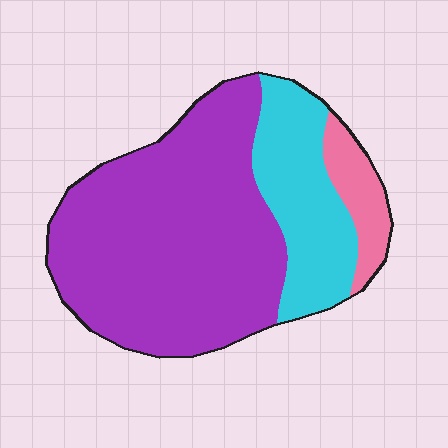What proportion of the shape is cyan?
Cyan takes up about one quarter (1/4) of the shape.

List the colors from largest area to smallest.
From largest to smallest: purple, cyan, pink.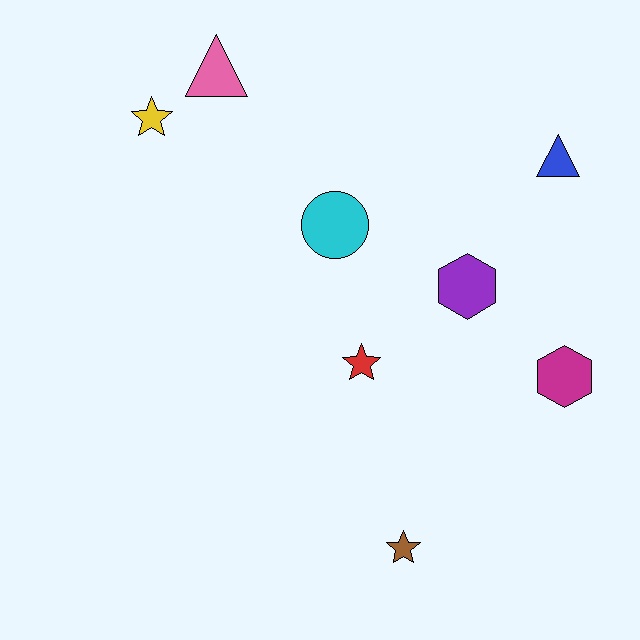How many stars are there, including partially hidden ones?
There are 3 stars.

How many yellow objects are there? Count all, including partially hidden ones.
There is 1 yellow object.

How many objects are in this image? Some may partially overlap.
There are 8 objects.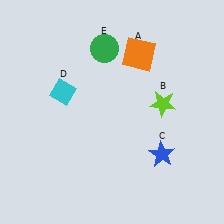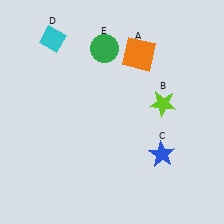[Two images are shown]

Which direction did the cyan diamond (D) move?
The cyan diamond (D) moved up.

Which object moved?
The cyan diamond (D) moved up.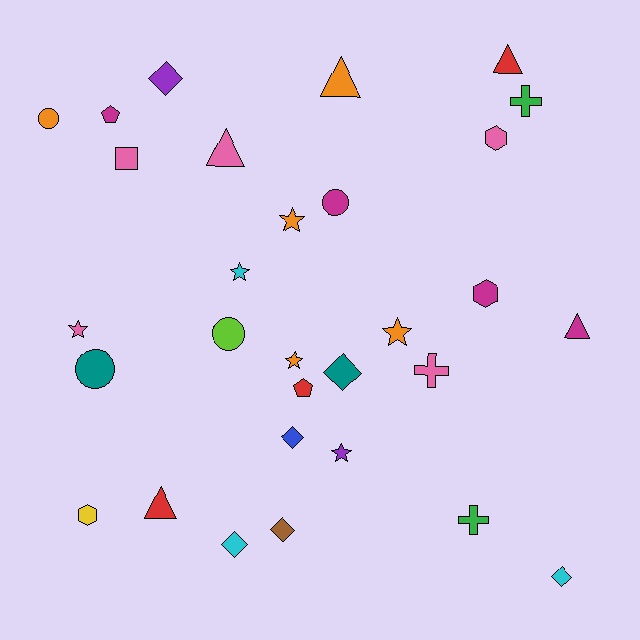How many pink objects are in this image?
There are 5 pink objects.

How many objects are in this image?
There are 30 objects.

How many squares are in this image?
There is 1 square.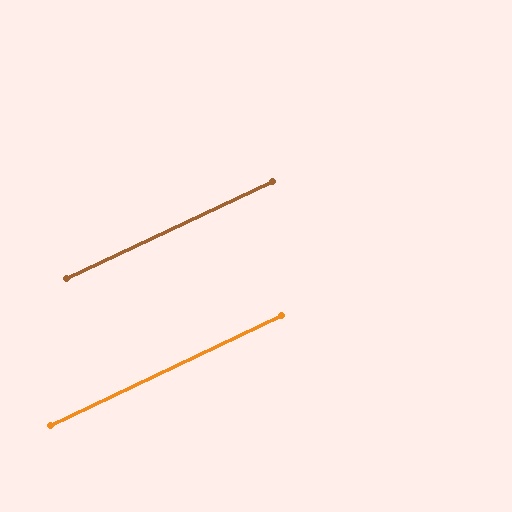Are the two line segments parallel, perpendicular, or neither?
Parallel — their directions differ by only 0.3°.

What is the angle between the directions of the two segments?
Approximately 0 degrees.